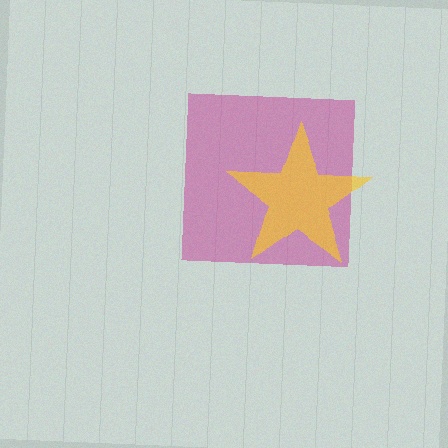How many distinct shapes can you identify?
There are 2 distinct shapes: a magenta square, a yellow star.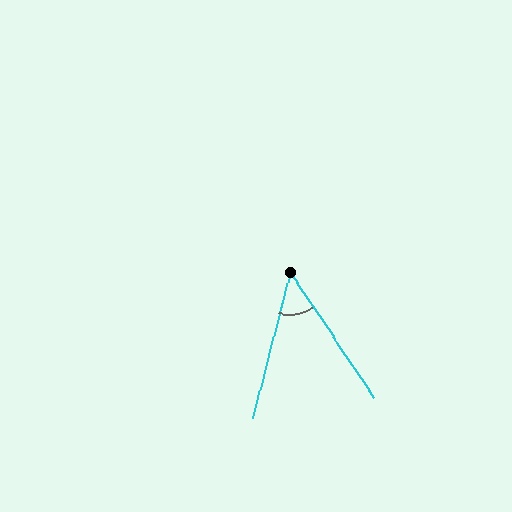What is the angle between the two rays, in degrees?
Approximately 48 degrees.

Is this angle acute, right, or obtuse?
It is acute.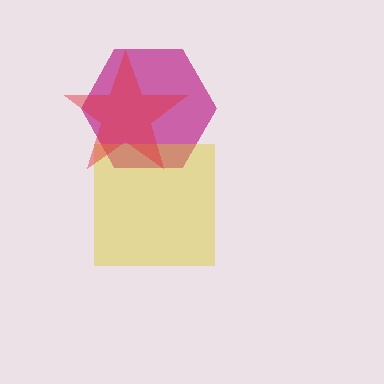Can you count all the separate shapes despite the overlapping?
Yes, there are 3 separate shapes.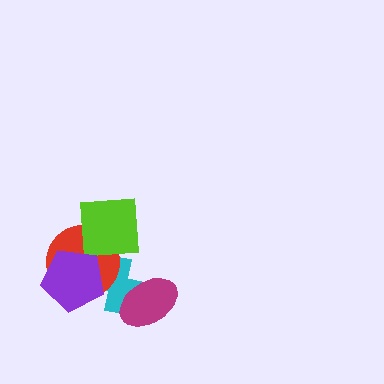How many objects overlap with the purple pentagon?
3 objects overlap with the purple pentagon.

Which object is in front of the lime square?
The purple pentagon is in front of the lime square.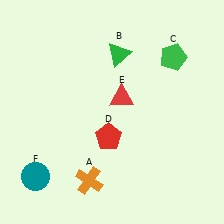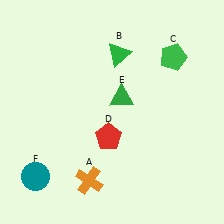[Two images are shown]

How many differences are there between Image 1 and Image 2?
There is 1 difference between the two images.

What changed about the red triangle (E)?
In Image 1, E is red. In Image 2, it changed to green.